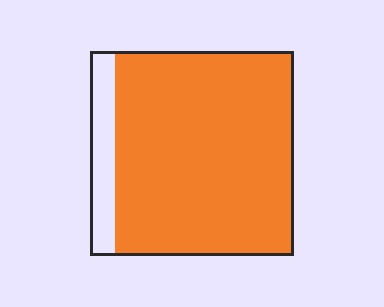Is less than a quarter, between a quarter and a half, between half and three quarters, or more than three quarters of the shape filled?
More than three quarters.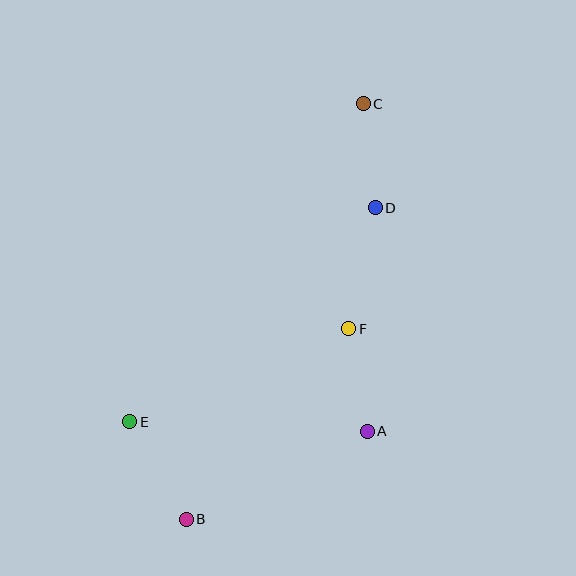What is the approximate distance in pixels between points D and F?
The distance between D and F is approximately 124 pixels.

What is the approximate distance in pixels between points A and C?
The distance between A and C is approximately 328 pixels.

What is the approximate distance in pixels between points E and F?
The distance between E and F is approximately 238 pixels.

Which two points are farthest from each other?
Points B and C are farthest from each other.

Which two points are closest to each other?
Points A and F are closest to each other.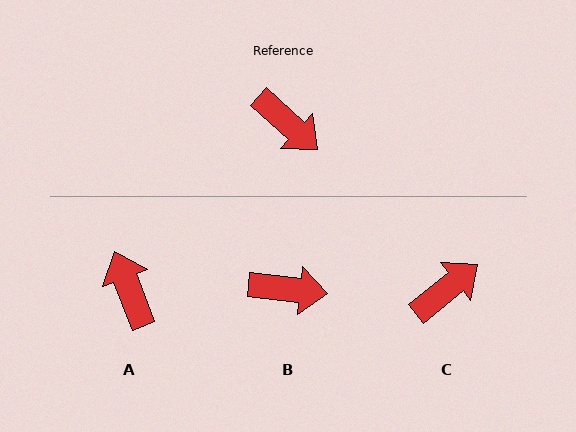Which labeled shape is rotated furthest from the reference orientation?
A, about 153 degrees away.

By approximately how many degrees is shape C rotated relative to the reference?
Approximately 81 degrees counter-clockwise.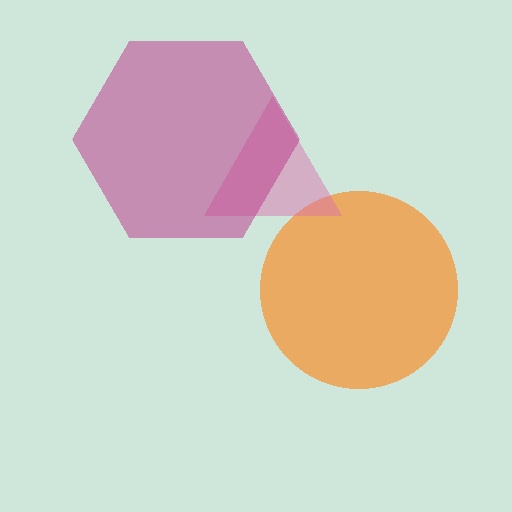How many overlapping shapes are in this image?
There are 3 overlapping shapes in the image.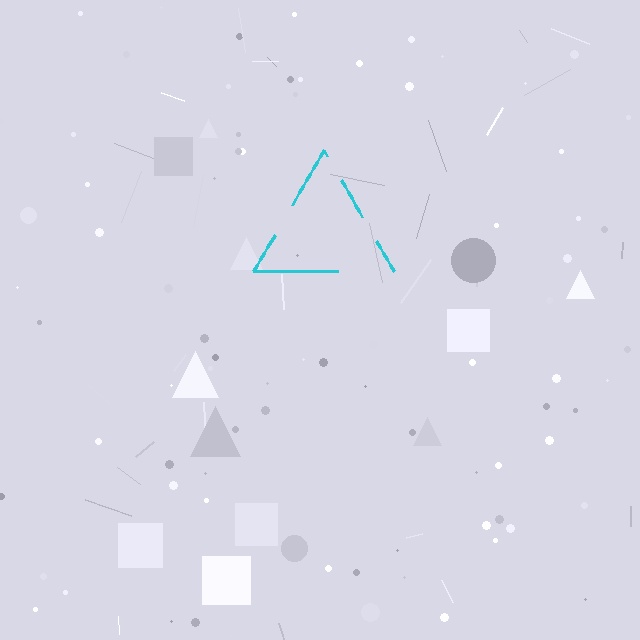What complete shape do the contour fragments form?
The contour fragments form a triangle.